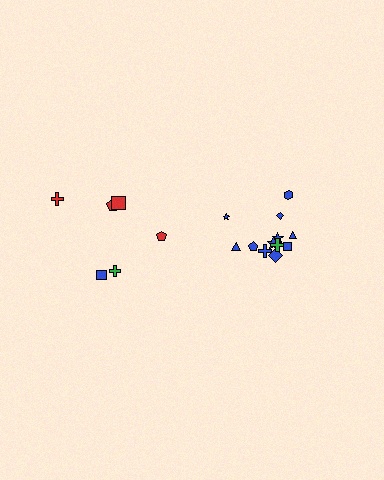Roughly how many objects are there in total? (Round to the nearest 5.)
Roughly 20 objects in total.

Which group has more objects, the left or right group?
The right group.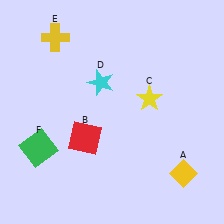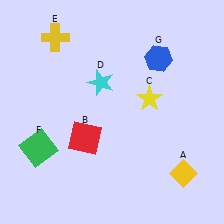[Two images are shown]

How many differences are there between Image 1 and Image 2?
There is 1 difference between the two images.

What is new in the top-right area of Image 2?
A blue hexagon (G) was added in the top-right area of Image 2.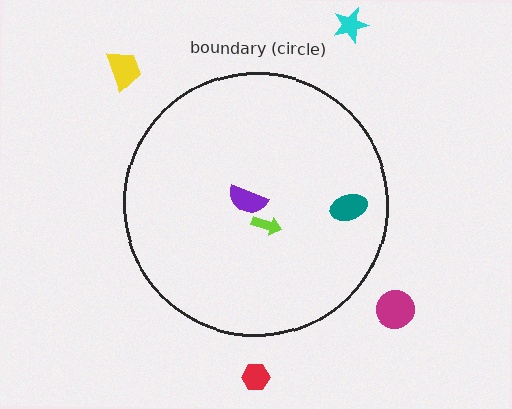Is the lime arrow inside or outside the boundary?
Inside.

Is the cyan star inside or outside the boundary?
Outside.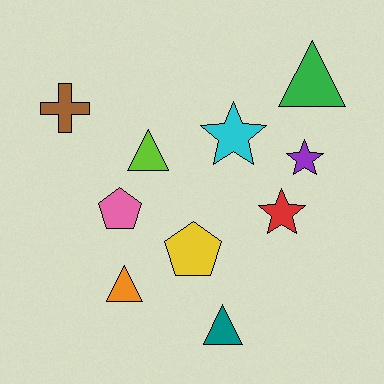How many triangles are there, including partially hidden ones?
There are 4 triangles.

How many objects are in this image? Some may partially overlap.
There are 10 objects.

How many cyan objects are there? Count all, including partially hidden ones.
There is 1 cyan object.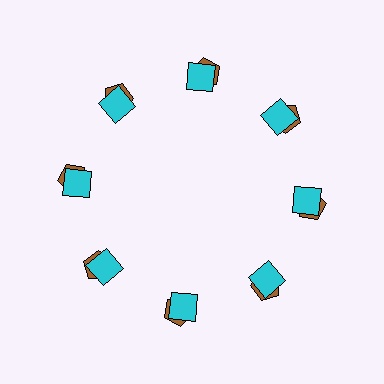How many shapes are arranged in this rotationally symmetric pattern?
There are 16 shapes, arranged in 8 groups of 2.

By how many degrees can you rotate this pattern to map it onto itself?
The pattern maps onto itself every 45 degrees of rotation.